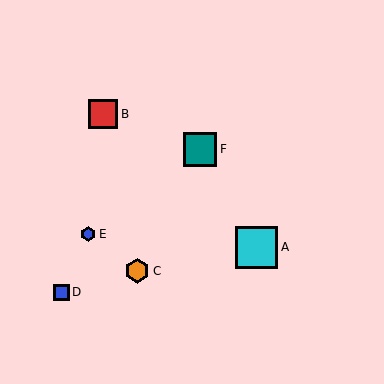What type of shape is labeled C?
Shape C is an orange hexagon.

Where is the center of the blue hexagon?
The center of the blue hexagon is at (88, 234).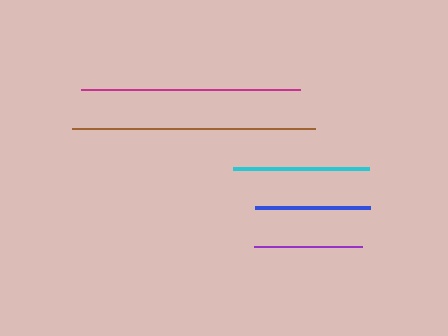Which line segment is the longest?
The brown line is the longest at approximately 243 pixels.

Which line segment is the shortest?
The purple line is the shortest at approximately 108 pixels.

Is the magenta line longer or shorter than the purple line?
The magenta line is longer than the purple line.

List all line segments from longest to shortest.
From longest to shortest: brown, magenta, cyan, blue, purple.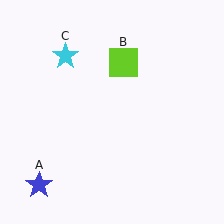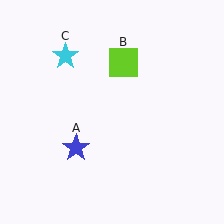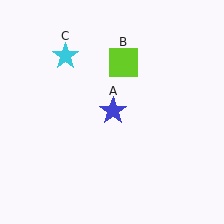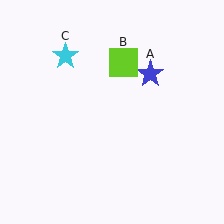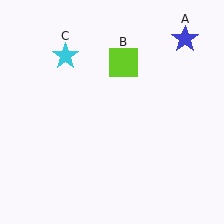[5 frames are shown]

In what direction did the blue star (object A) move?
The blue star (object A) moved up and to the right.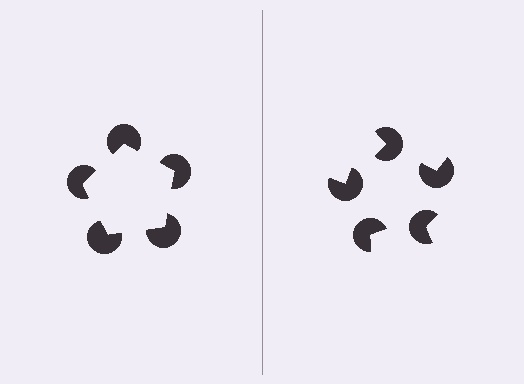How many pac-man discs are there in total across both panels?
10 — 5 on each side.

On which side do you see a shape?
An illusory pentagon appears on the left side. On the right side the wedge cuts are rotated, so no coherent shape forms.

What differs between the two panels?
The pac-man discs are positioned identically on both sides; only the wedge orientations differ. On the left they align to a pentagon; on the right they are misaligned.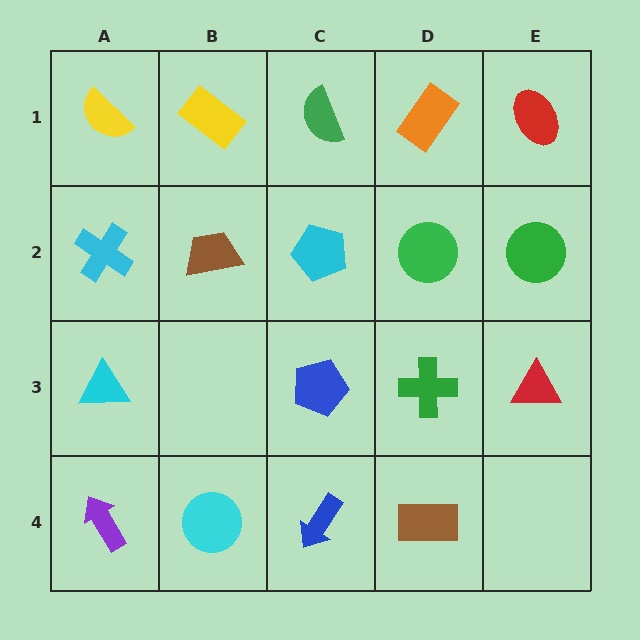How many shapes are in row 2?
5 shapes.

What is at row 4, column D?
A brown rectangle.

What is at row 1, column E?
A red ellipse.